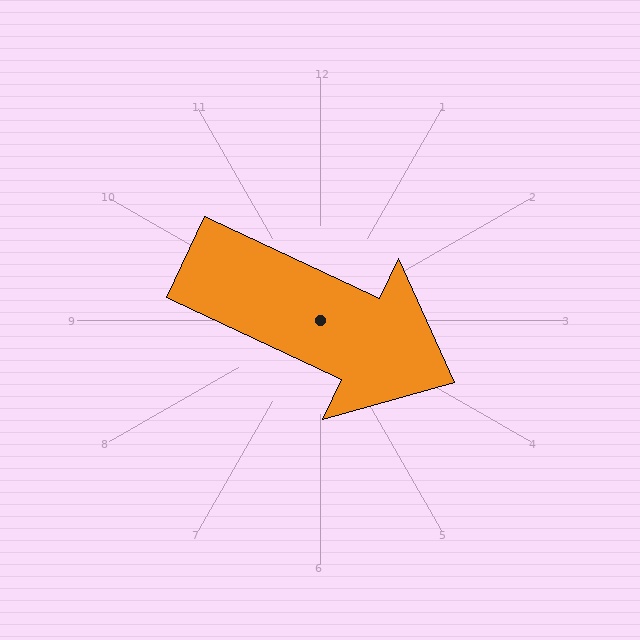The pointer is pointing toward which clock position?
Roughly 4 o'clock.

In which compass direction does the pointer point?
Southeast.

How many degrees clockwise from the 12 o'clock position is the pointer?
Approximately 115 degrees.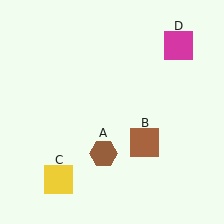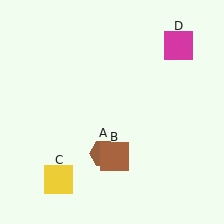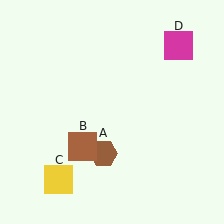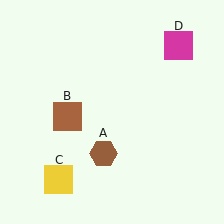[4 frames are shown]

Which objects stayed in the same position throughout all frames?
Brown hexagon (object A) and yellow square (object C) and magenta square (object D) remained stationary.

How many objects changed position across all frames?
1 object changed position: brown square (object B).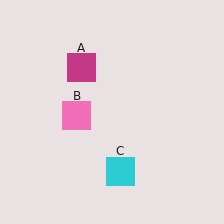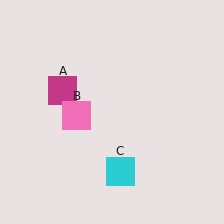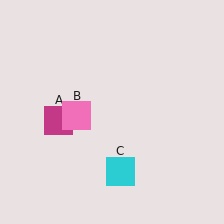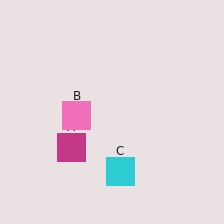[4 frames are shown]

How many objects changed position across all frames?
1 object changed position: magenta square (object A).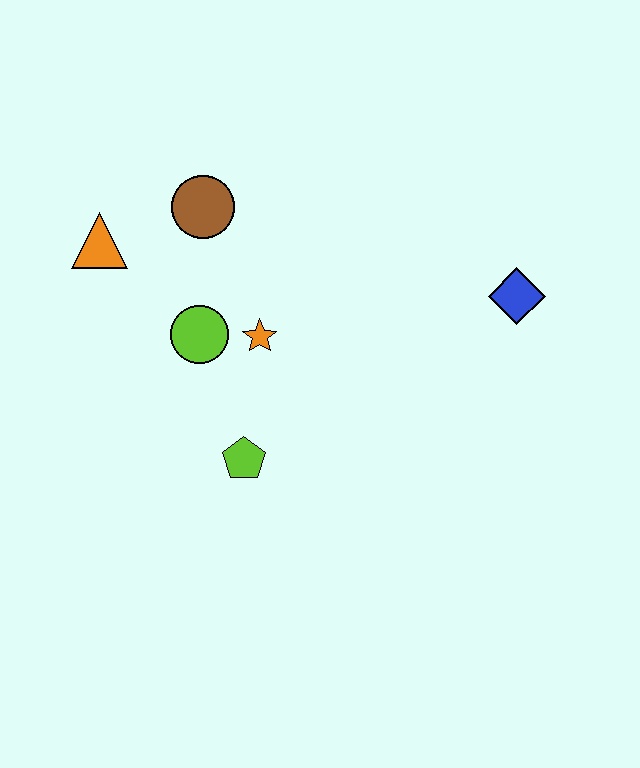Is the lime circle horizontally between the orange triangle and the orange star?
Yes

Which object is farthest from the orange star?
The blue diamond is farthest from the orange star.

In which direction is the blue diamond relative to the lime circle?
The blue diamond is to the right of the lime circle.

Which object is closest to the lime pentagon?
The orange star is closest to the lime pentagon.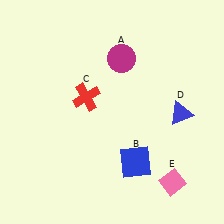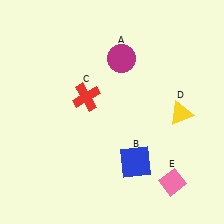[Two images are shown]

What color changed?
The triangle (D) changed from blue in Image 1 to yellow in Image 2.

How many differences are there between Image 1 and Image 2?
There is 1 difference between the two images.